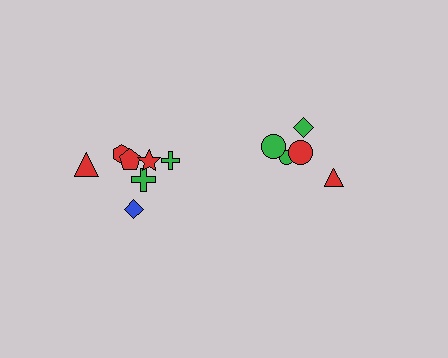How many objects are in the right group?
There are 5 objects.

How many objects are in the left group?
There are 7 objects.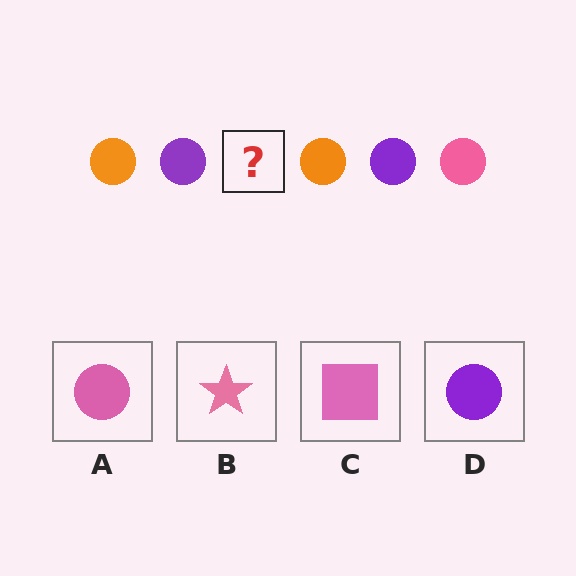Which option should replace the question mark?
Option A.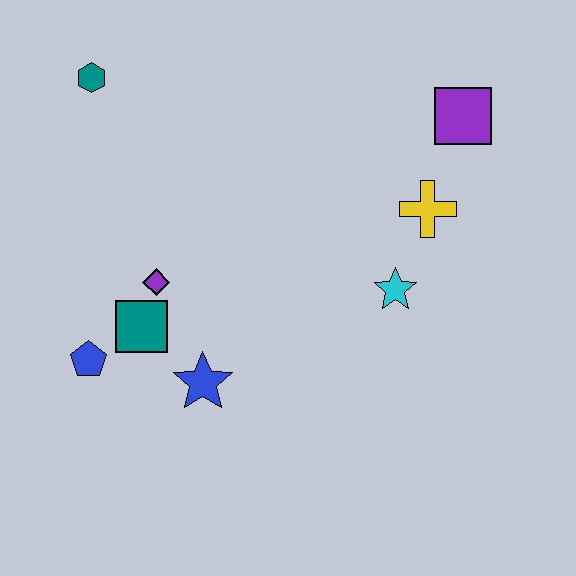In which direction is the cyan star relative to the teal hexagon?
The cyan star is to the right of the teal hexagon.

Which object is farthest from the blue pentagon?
The purple square is farthest from the blue pentagon.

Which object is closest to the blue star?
The teal square is closest to the blue star.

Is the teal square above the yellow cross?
No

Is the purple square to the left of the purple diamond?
No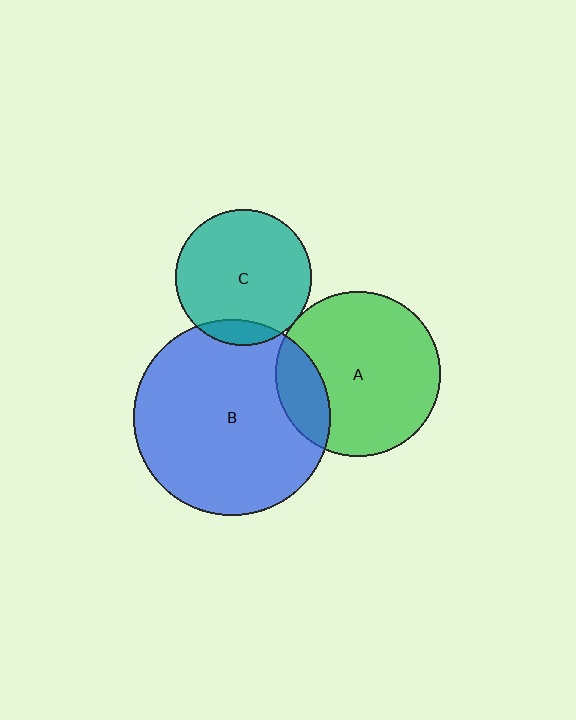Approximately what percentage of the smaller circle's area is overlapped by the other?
Approximately 20%.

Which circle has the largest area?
Circle B (blue).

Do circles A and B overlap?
Yes.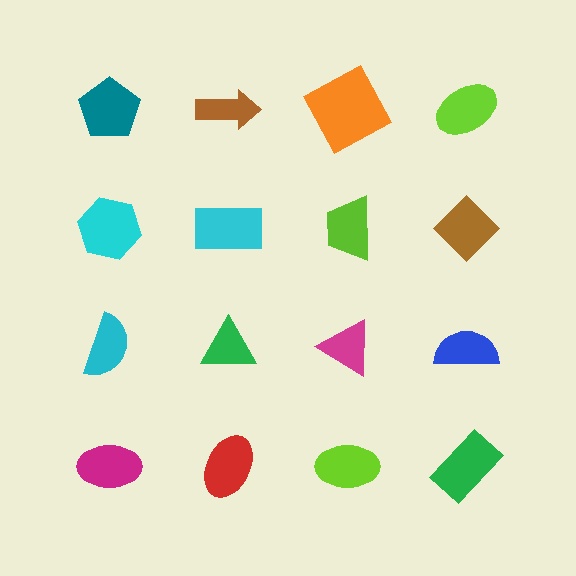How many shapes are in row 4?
4 shapes.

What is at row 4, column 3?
A lime ellipse.